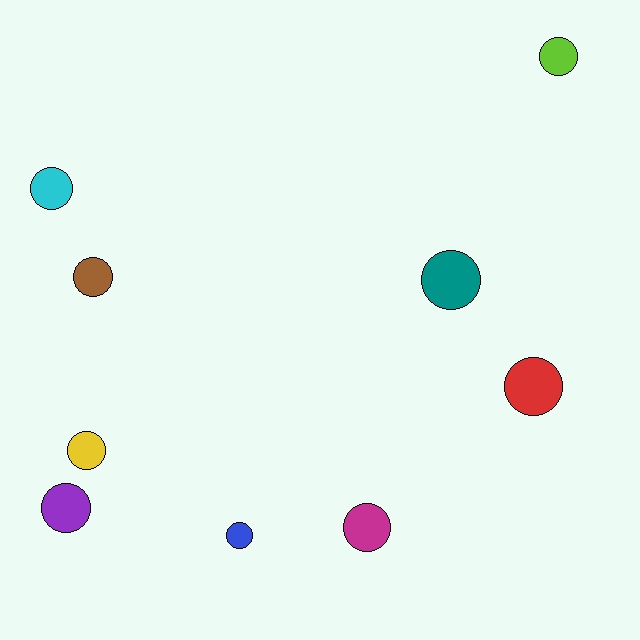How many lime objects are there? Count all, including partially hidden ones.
There is 1 lime object.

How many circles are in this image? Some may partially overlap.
There are 9 circles.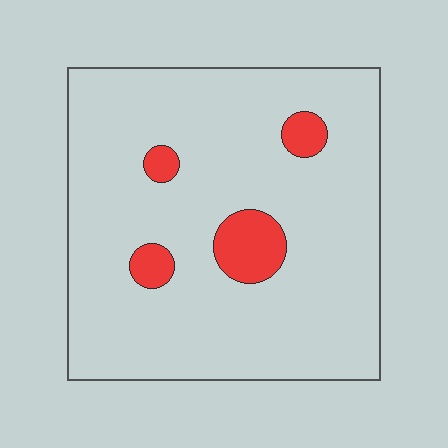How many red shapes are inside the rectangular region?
4.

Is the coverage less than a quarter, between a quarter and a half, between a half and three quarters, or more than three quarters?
Less than a quarter.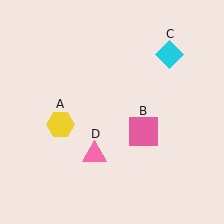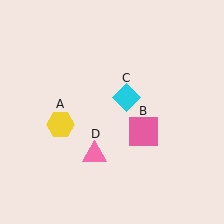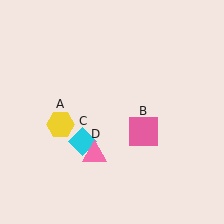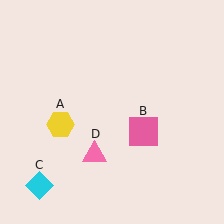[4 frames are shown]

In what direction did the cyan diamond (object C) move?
The cyan diamond (object C) moved down and to the left.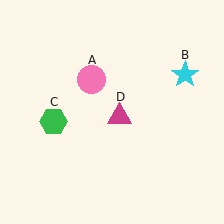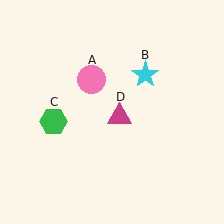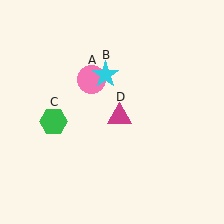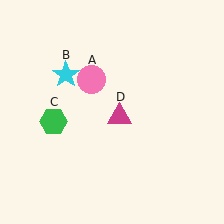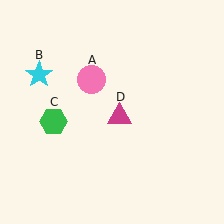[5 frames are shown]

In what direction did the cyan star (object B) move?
The cyan star (object B) moved left.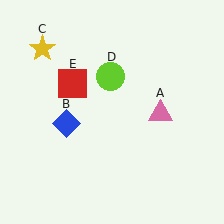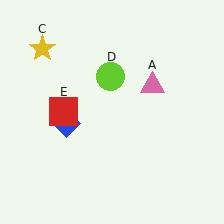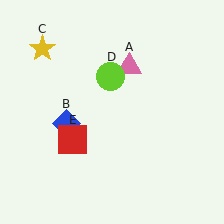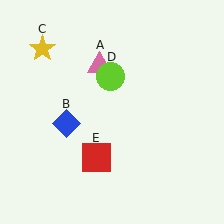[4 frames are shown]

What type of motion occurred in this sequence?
The pink triangle (object A), red square (object E) rotated counterclockwise around the center of the scene.